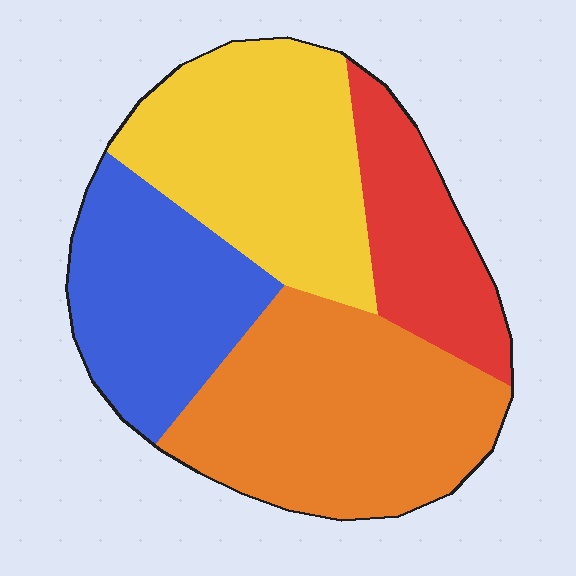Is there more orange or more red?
Orange.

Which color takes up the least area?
Red, at roughly 15%.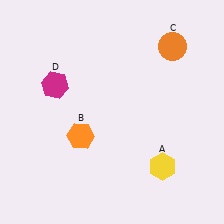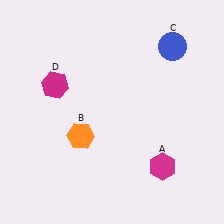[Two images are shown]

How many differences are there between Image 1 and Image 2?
There are 2 differences between the two images.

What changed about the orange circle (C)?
In Image 1, C is orange. In Image 2, it changed to blue.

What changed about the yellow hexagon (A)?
In Image 1, A is yellow. In Image 2, it changed to magenta.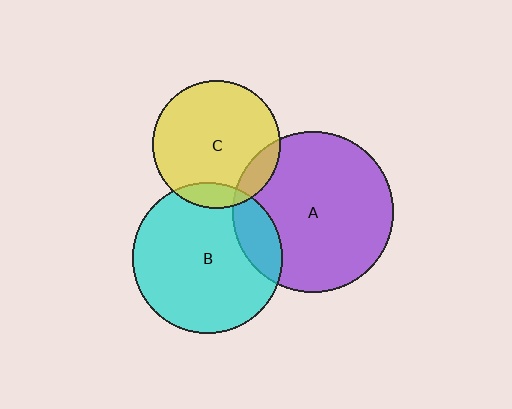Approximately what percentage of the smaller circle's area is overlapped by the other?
Approximately 10%.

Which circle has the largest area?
Circle A (purple).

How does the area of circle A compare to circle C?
Approximately 1.6 times.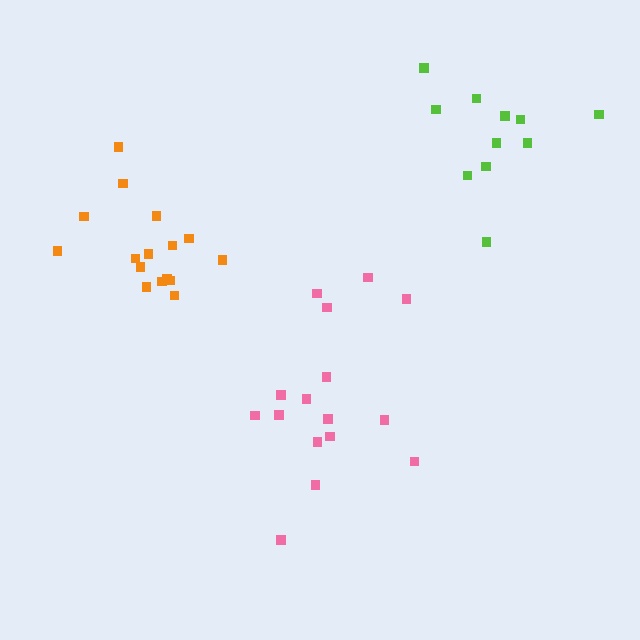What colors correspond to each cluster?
The clusters are colored: orange, lime, pink.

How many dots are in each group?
Group 1: 16 dots, Group 2: 11 dots, Group 3: 16 dots (43 total).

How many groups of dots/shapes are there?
There are 3 groups.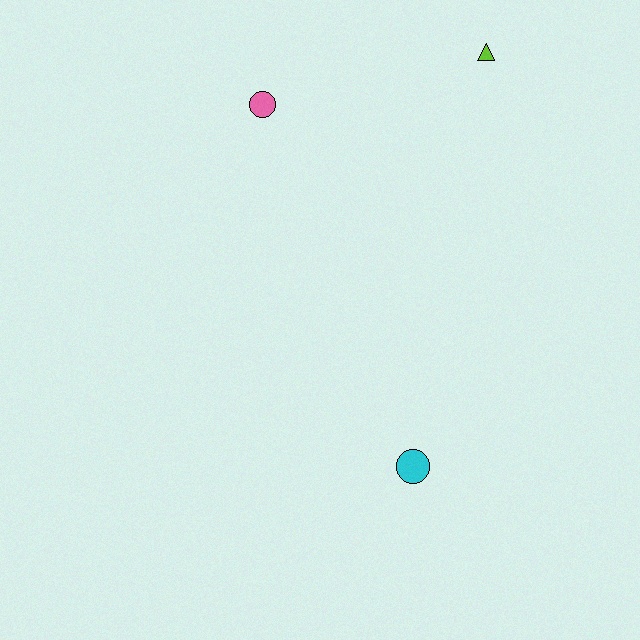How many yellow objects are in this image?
There are no yellow objects.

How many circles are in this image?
There are 2 circles.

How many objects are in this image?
There are 3 objects.